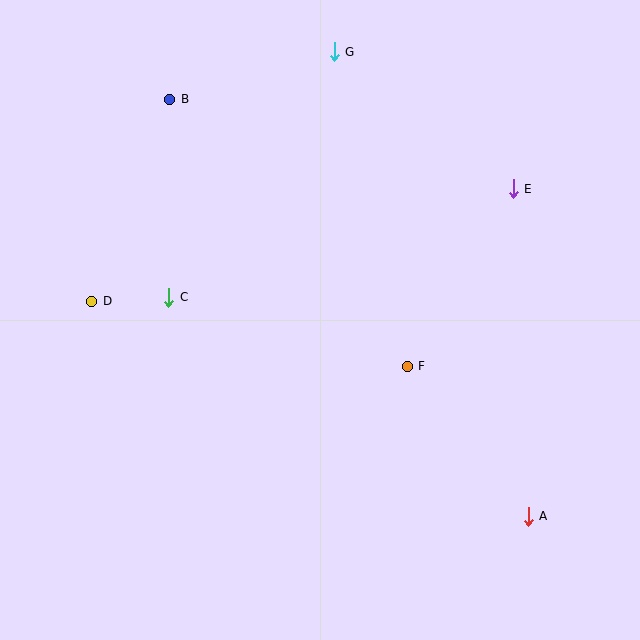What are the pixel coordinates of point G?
Point G is at (334, 52).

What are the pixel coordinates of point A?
Point A is at (528, 516).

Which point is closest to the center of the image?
Point F at (407, 366) is closest to the center.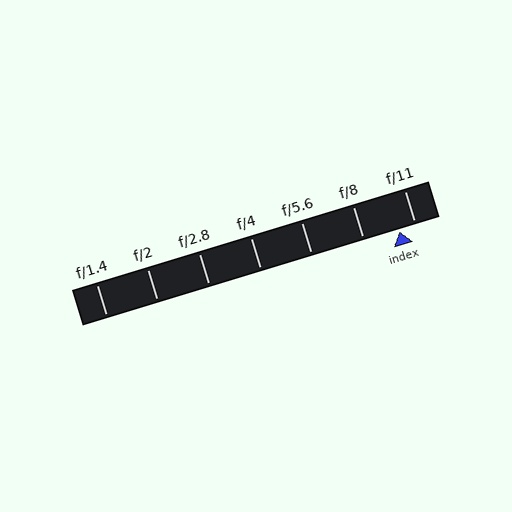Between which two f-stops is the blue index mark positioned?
The index mark is between f/8 and f/11.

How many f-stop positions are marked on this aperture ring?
There are 7 f-stop positions marked.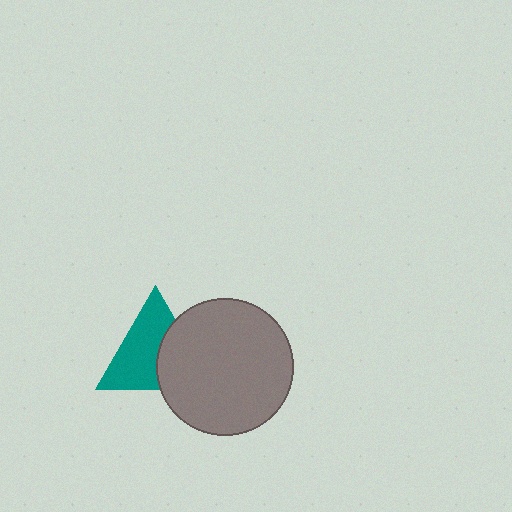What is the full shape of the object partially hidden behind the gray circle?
The partially hidden object is a teal triangle.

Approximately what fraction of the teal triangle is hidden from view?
Roughly 39% of the teal triangle is hidden behind the gray circle.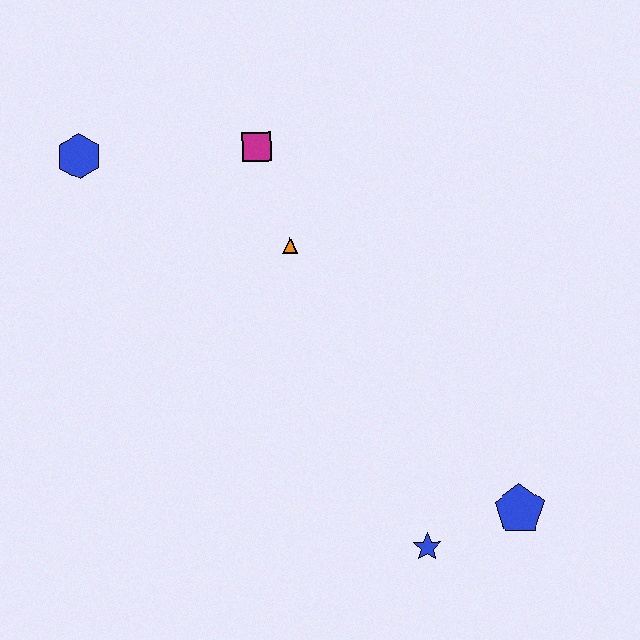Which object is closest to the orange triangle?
The magenta square is closest to the orange triangle.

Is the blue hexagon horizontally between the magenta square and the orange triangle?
No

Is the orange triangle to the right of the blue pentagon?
No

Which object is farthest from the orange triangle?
The blue pentagon is farthest from the orange triangle.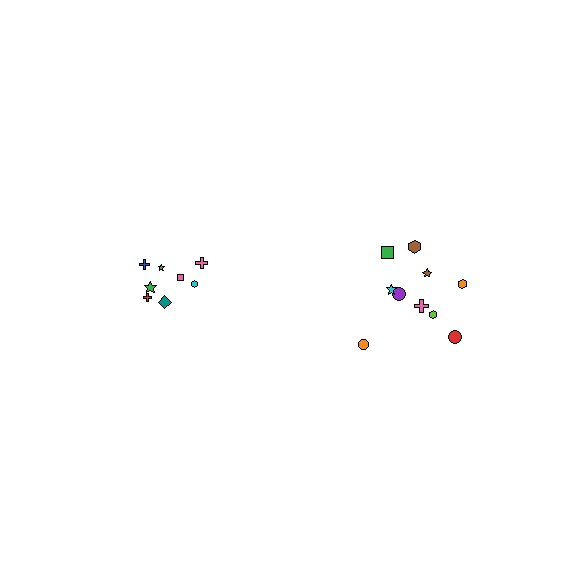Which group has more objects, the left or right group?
The right group.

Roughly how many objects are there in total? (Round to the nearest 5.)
Roughly 20 objects in total.